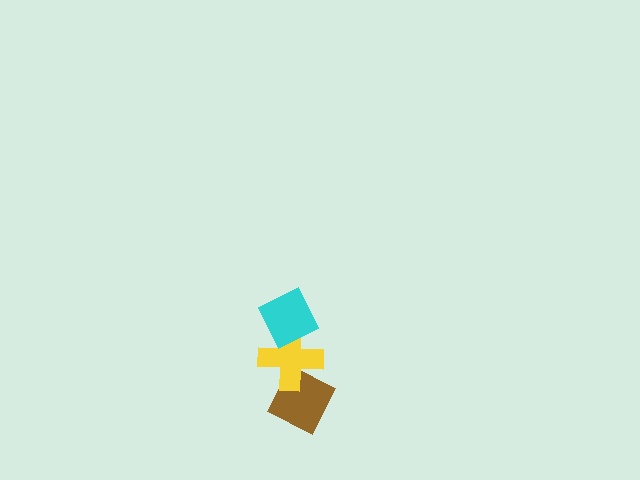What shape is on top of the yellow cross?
The cyan diamond is on top of the yellow cross.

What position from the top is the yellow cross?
The yellow cross is 2nd from the top.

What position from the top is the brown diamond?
The brown diamond is 3rd from the top.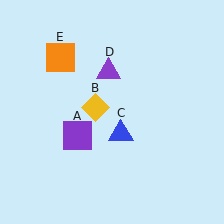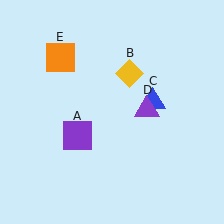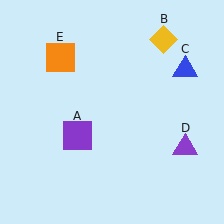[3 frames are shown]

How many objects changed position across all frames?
3 objects changed position: yellow diamond (object B), blue triangle (object C), purple triangle (object D).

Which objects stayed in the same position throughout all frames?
Purple square (object A) and orange square (object E) remained stationary.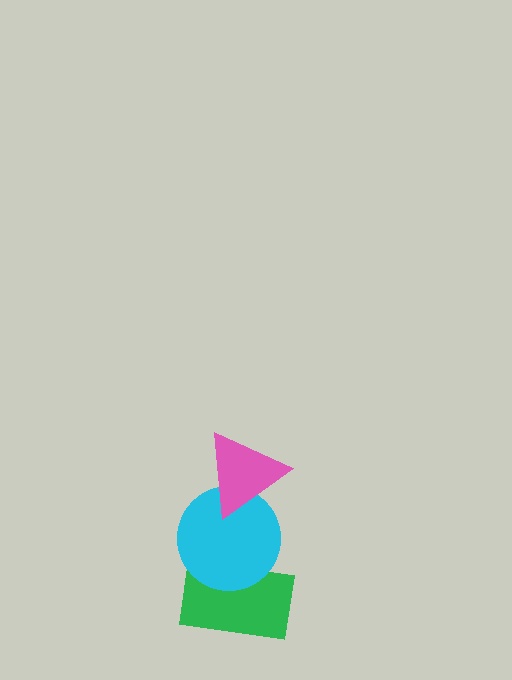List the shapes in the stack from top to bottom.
From top to bottom: the pink triangle, the cyan circle, the green rectangle.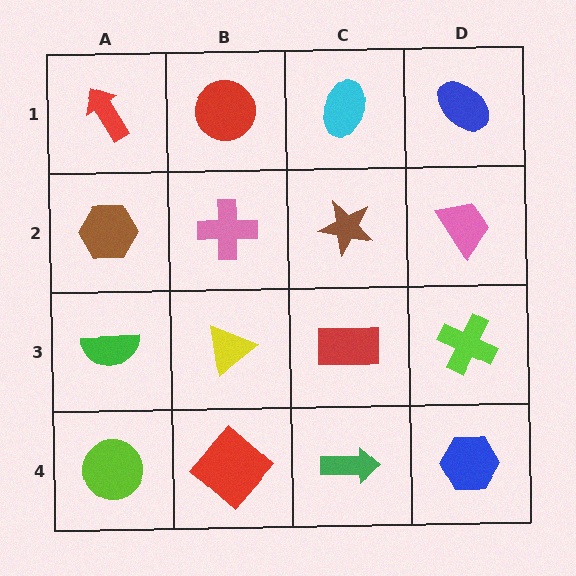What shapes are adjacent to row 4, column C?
A red rectangle (row 3, column C), a red diamond (row 4, column B), a blue hexagon (row 4, column D).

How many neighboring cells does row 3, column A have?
3.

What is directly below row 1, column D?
A pink trapezoid.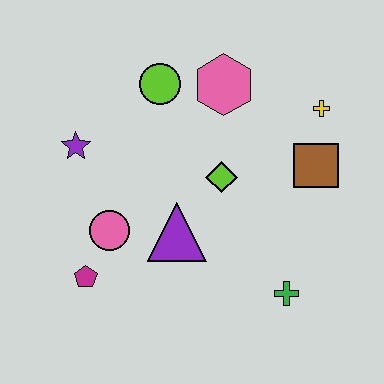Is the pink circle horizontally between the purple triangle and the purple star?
Yes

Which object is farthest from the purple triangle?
The yellow cross is farthest from the purple triangle.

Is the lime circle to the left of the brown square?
Yes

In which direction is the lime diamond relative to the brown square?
The lime diamond is to the left of the brown square.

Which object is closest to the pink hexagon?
The lime circle is closest to the pink hexagon.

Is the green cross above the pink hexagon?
No